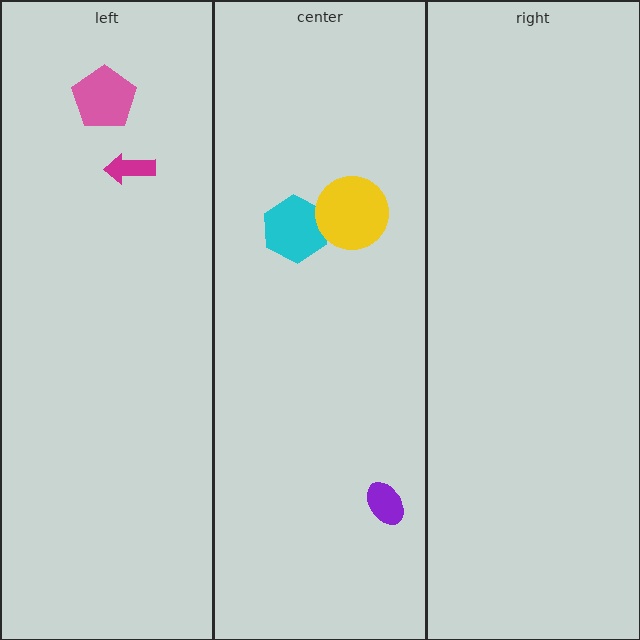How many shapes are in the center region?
3.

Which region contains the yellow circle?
The center region.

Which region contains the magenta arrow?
The left region.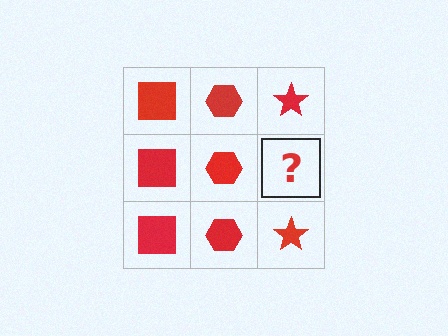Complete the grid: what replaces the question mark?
The question mark should be replaced with a red star.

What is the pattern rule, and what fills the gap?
The rule is that each column has a consistent shape. The gap should be filled with a red star.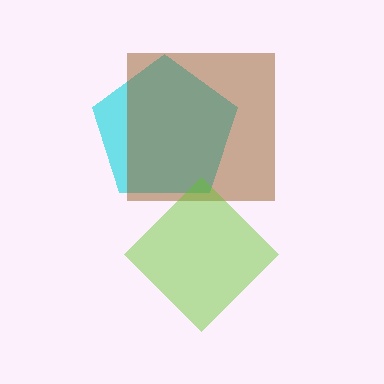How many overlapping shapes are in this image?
There are 3 overlapping shapes in the image.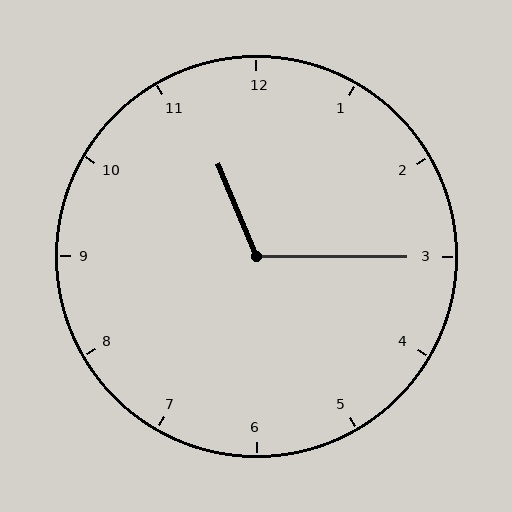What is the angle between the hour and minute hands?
Approximately 112 degrees.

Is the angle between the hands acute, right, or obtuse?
It is obtuse.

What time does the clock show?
11:15.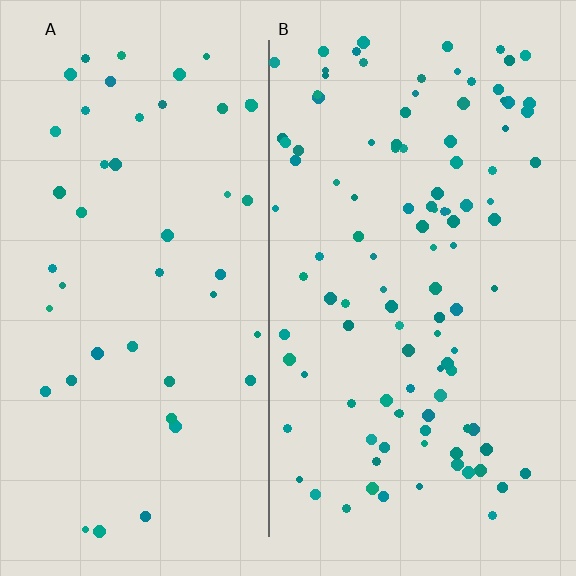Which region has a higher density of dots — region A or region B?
B (the right).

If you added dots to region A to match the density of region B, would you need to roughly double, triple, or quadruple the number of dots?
Approximately double.